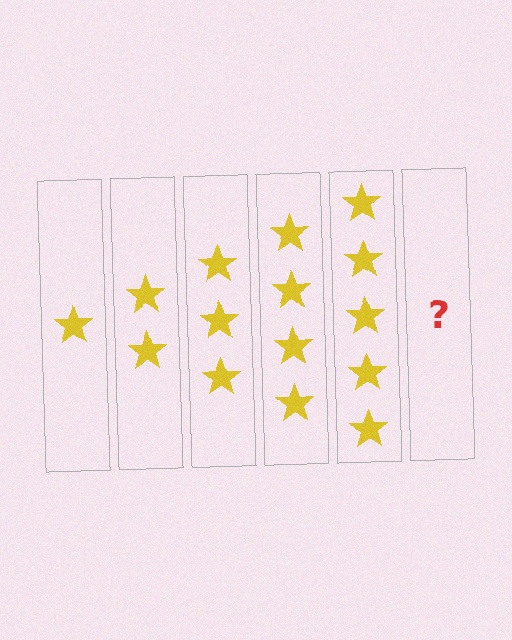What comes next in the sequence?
The next element should be 6 stars.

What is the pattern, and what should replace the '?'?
The pattern is that each step adds one more star. The '?' should be 6 stars.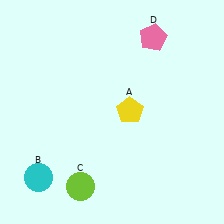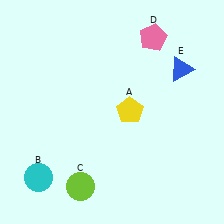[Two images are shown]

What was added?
A blue triangle (E) was added in Image 2.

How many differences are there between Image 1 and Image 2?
There is 1 difference between the two images.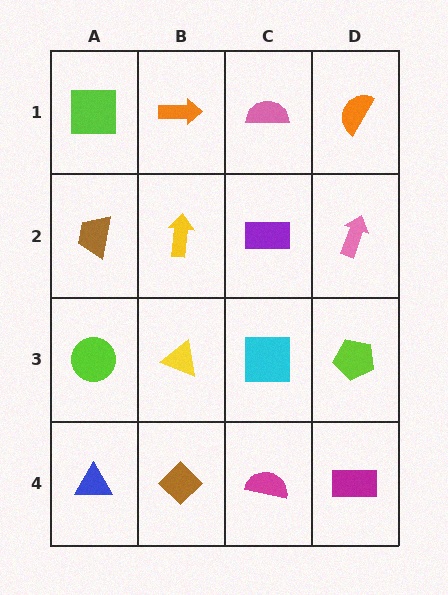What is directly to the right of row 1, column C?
An orange semicircle.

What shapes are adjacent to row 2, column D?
An orange semicircle (row 1, column D), a lime pentagon (row 3, column D), a purple rectangle (row 2, column C).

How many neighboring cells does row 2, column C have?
4.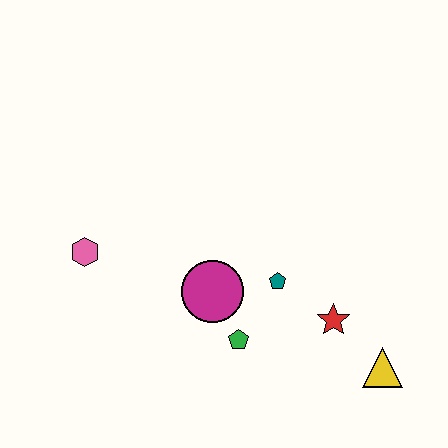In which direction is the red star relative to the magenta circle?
The red star is to the right of the magenta circle.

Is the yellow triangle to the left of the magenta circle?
No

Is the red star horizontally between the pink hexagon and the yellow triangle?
Yes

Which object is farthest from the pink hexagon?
The yellow triangle is farthest from the pink hexagon.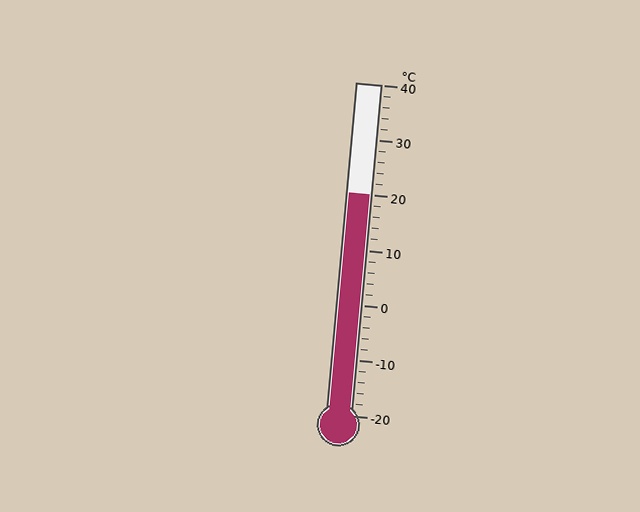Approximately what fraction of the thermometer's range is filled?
The thermometer is filled to approximately 65% of its range.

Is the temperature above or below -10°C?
The temperature is above -10°C.